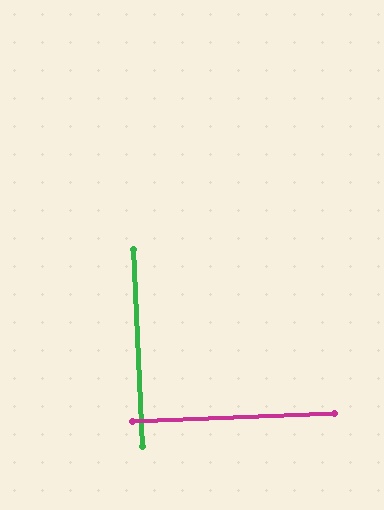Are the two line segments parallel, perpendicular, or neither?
Perpendicular — they meet at approximately 90°.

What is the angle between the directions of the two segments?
Approximately 90 degrees.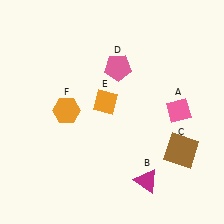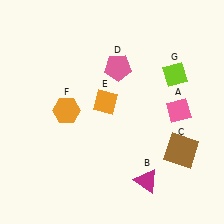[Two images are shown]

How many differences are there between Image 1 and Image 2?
There is 1 difference between the two images.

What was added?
A lime diamond (G) was added in Image 2.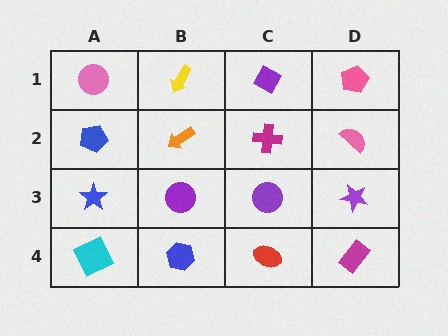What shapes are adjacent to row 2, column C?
A purple diamond (row 1, column C), a purple circle (row 3, column C), an orange arrow (row 2, column B), a pink semicircle (row 2, column D).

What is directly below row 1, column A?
A blue pentagon.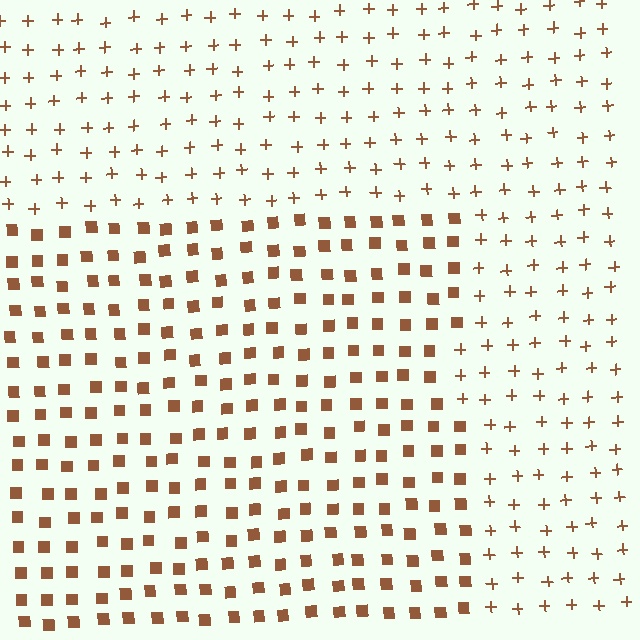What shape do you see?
I see a rectangle.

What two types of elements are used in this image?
The image uses squares inside the rectangle region and plus signs outside it.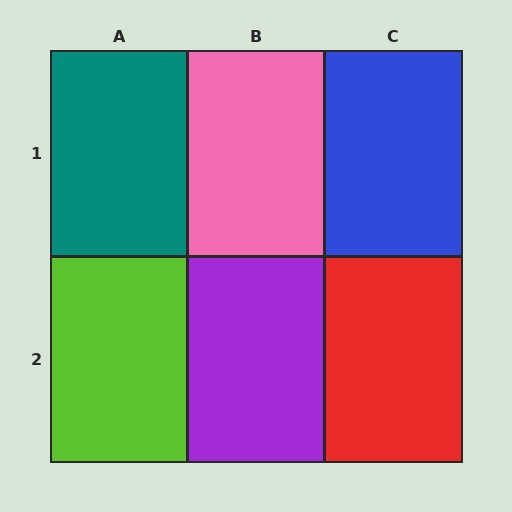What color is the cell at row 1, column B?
Pink.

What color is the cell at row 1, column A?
Teal.